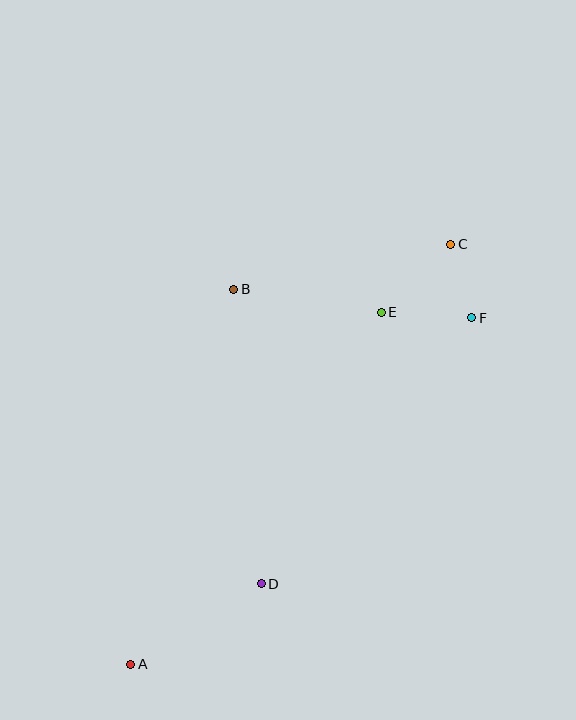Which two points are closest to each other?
Points C and F are closest to each other.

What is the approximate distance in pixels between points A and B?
The distance between A and B is approximately 389 pixels.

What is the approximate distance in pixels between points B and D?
The distance between B and D is approximately 296 pixels.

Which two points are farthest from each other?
Points A and C are farthest from each other.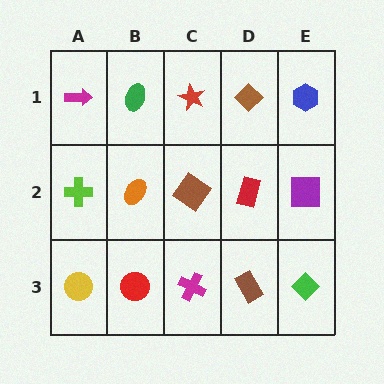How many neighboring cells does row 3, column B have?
3.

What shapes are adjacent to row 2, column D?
A brown diamond (row 1, column D), a brown rectangle (row 3, column D), a brown diamond (row 2, column C), a purple square (row 2, column E).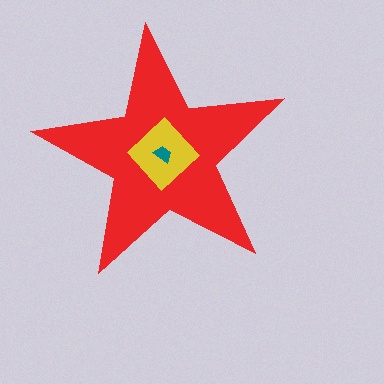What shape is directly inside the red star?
The yellow diamond.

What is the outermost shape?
The red star.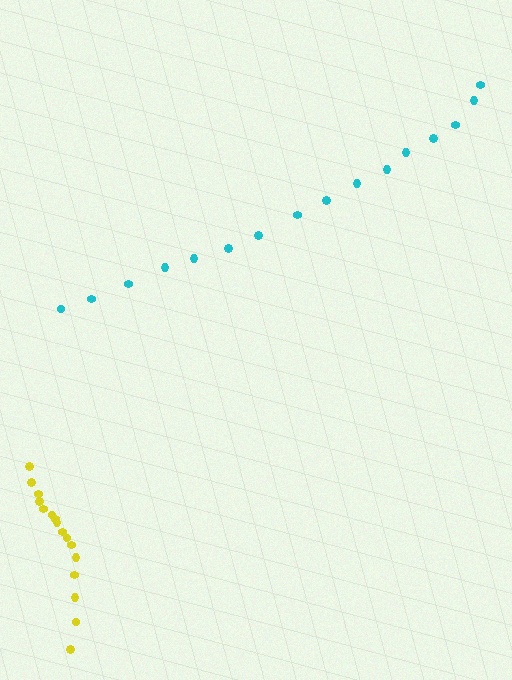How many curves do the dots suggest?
There are 2 distinct paths.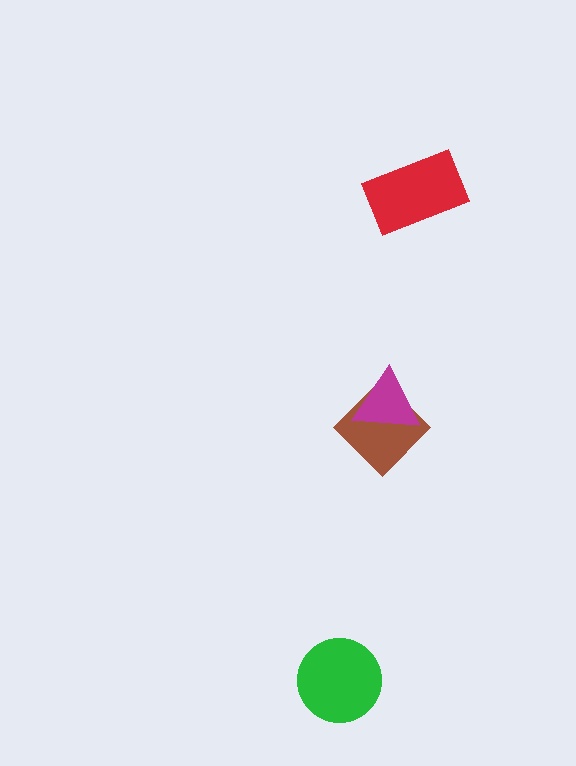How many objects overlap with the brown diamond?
1 object overlaps with the brown diamond.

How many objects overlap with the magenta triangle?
1 object overlaps with the magenta triangle.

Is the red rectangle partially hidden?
No, no other shape covers it.